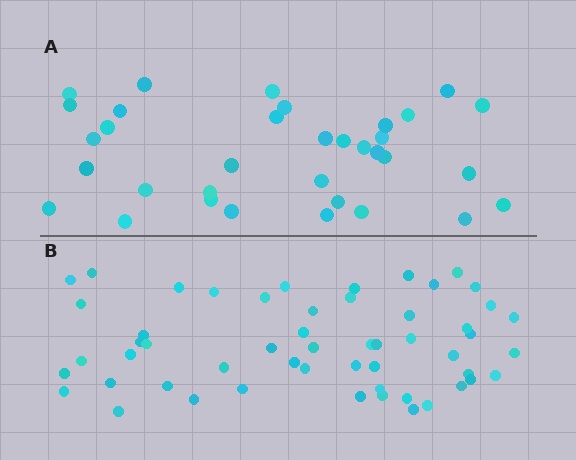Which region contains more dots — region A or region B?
Region B (the bottom region) has more dots.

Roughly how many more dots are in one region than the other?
Region B has approximately 20 more dots than region A.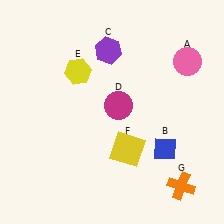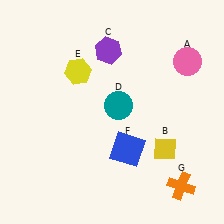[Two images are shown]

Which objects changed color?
B changed from blue to yellow. D changed from magenta to teal. F changed from yellow to blue.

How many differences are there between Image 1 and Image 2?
There are 3 differences between the two images.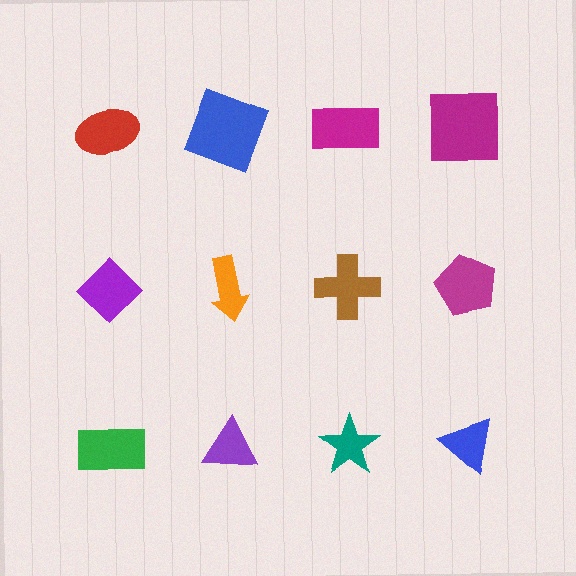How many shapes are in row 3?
4 shapes.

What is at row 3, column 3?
A teal star.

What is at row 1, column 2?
A blue square.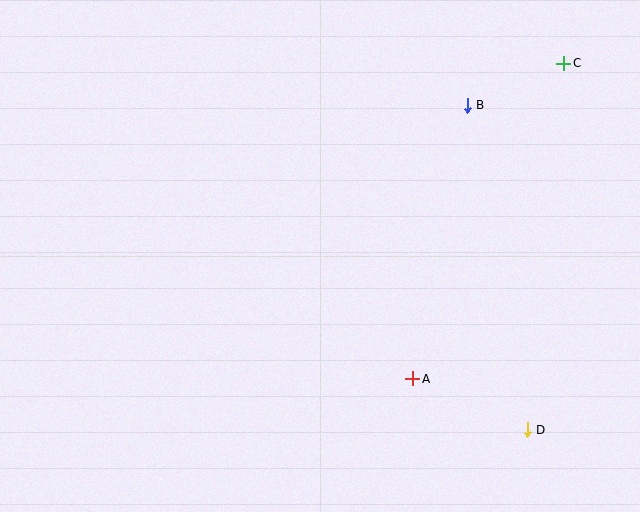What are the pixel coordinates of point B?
Point B is at (467, 105).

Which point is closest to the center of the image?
Point A at (413, 379) is closest to the center.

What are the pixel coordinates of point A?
Point A is at (413, 379).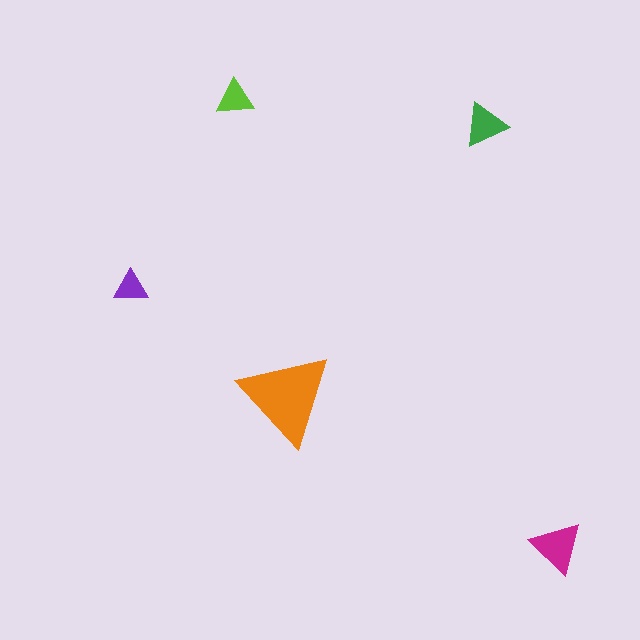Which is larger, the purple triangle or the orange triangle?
The orange one.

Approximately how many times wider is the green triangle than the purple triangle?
About 1.5 times wider.